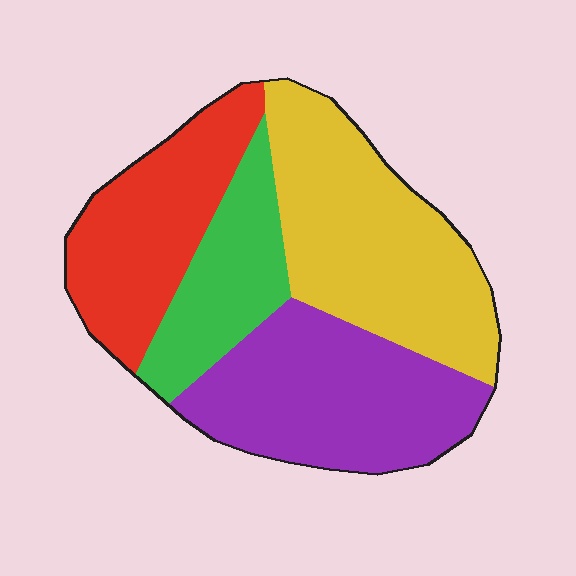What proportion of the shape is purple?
Purple takes up between a sixth and a third of the shape.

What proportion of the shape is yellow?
Yellow takes up between a sixth and a third of the shape.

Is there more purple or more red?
Purple.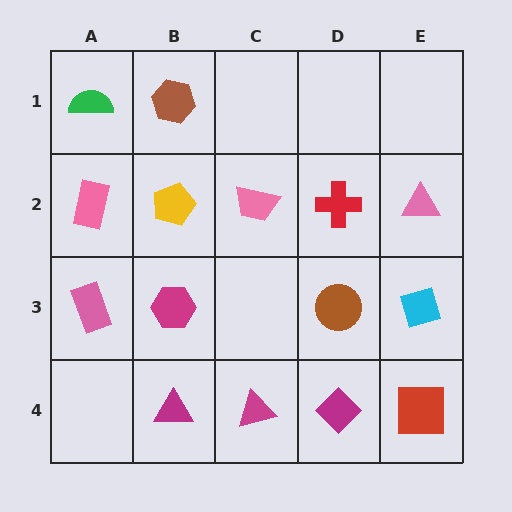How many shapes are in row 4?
4 shapes.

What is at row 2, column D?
A red cross.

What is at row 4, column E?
A red square.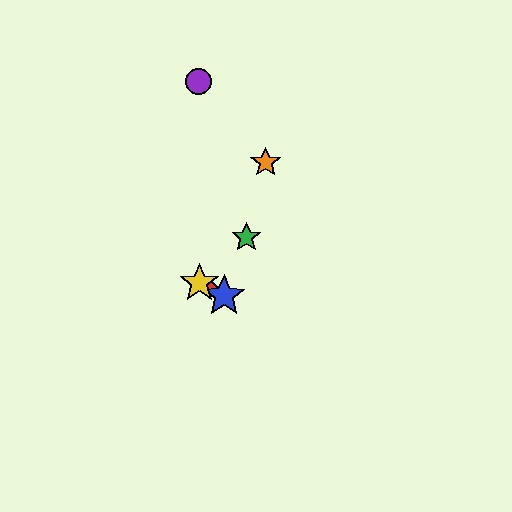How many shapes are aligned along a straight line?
3 shapes (the red diamond, the blue star, the yellow star) are aligned along a straight line.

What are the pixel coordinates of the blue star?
The blue star is at (224, 296).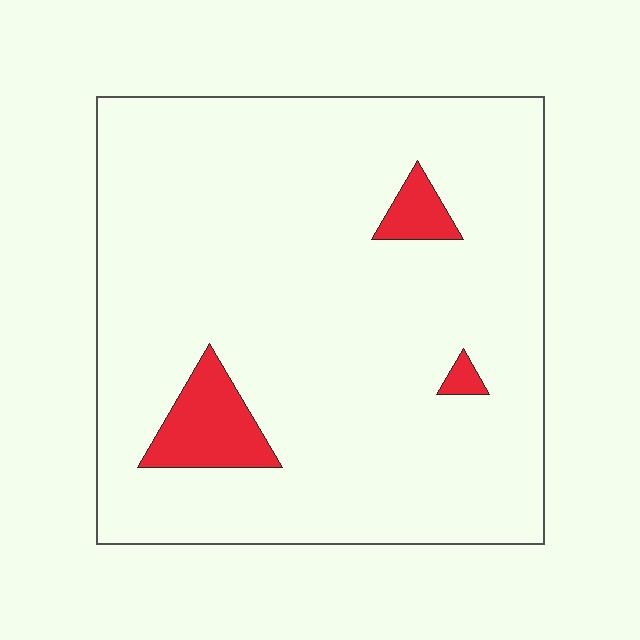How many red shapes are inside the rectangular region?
3.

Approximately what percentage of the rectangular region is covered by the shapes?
Approximately 5%.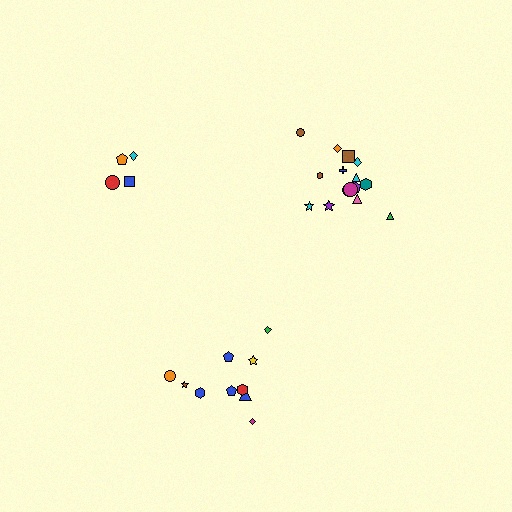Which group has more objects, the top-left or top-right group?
The top-right group.